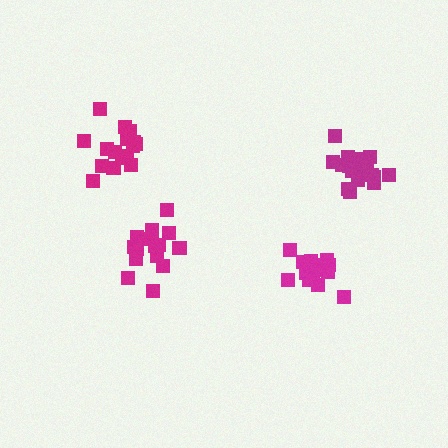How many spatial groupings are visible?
There are 4 spatial groupings.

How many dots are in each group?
Group 1: 15 dots, Group 2: 17 dots, Group 3: 16 dots, Group 4: 19 dots (67 total).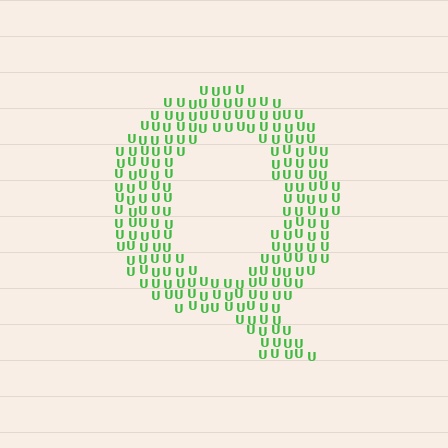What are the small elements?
The small elements are letter U's.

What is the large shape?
The large shape is the letter Q.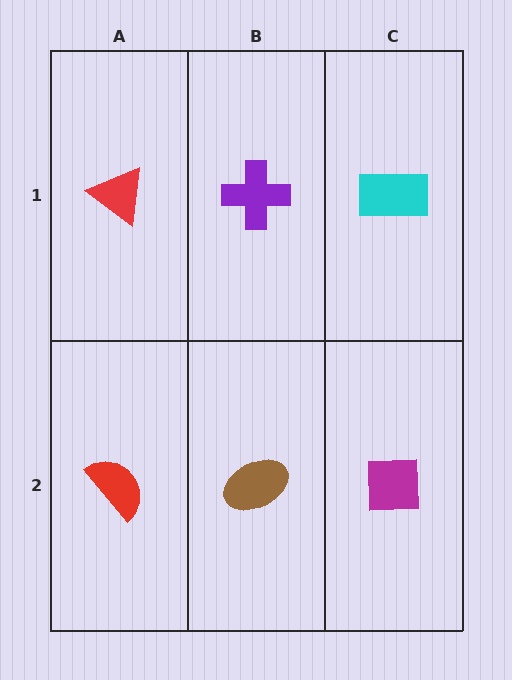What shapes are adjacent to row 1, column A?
A red semicircle (row 2, column A), a purple cross (row 1, column B).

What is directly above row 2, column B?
A purple cross.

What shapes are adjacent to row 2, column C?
A cyan rectangle (row 1, column C), a brown ellipse (row 2, column B).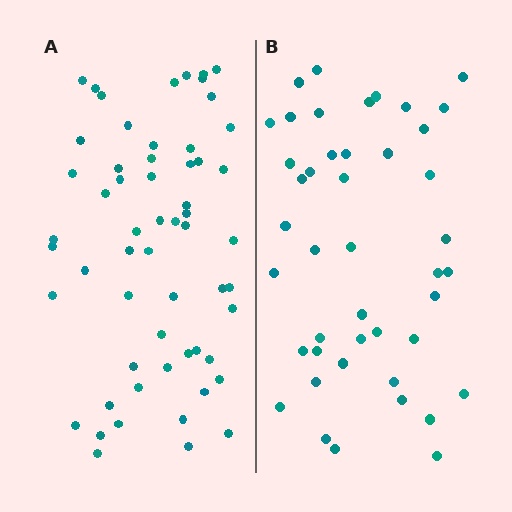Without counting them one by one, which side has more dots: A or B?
Region A (the left region) has more dots.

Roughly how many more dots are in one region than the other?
Region A has approximately 15 more dots than region B.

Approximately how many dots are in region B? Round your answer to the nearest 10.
About 40 dots. (The exact count is 44, which rounds to 40.)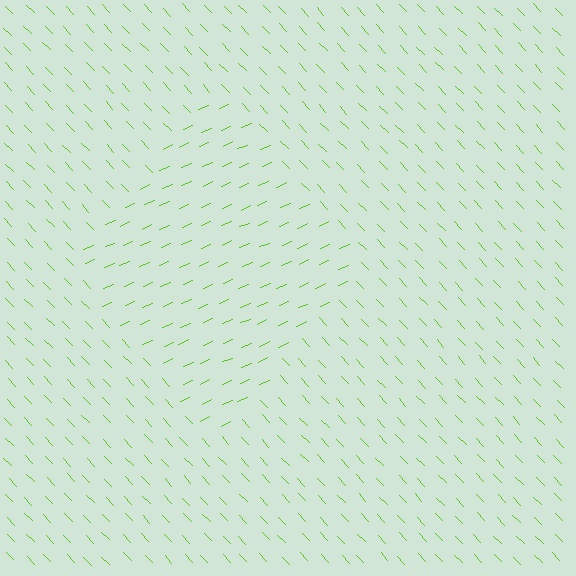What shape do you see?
I see a diamond.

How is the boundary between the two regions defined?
The boundary is defined purely by a change in line orientation (approximately 70 degrees difference). All lines are the same color and thickness.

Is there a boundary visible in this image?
Yes, there is a texture boundary formed by a change in line orientation.